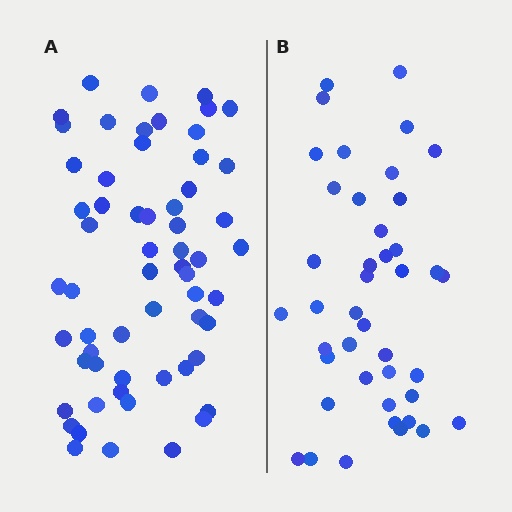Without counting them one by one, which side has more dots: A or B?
Region A (the left region) has more dots.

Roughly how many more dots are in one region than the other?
Region A has approximately 20 more dots than region B.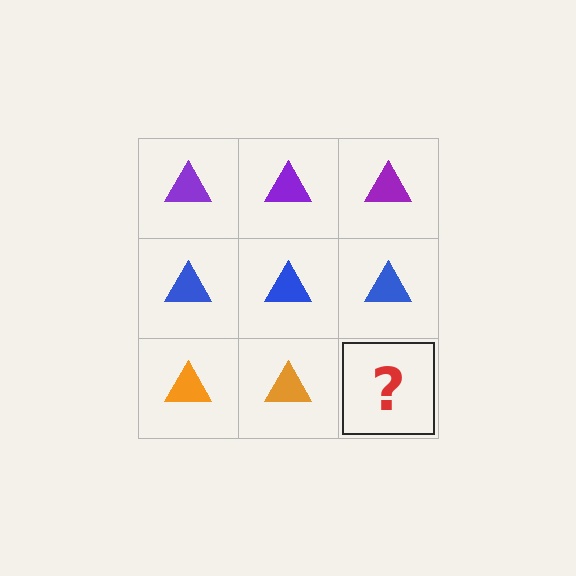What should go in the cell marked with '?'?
The missing cell should contain an orange triangle.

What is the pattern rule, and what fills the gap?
The rule is that each row has a consistent color. The gap should be filled with an orange triangle.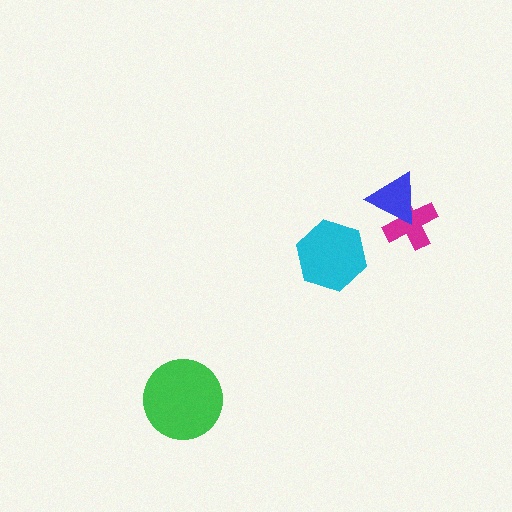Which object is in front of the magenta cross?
The blue triangle is in front of the magenta cross.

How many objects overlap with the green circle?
0 objects overlap with the green circle.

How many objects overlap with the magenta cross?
1 object overlaps with the magenta cross.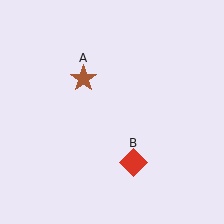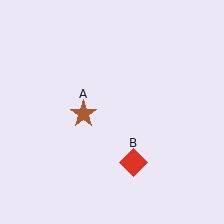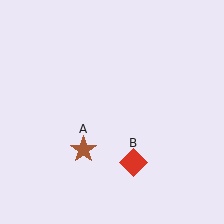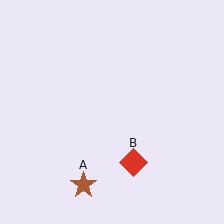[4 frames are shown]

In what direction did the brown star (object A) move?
The brown star (object A) moved down.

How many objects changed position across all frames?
1 object changed position: brown star (object A).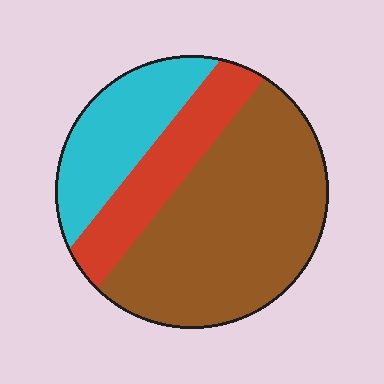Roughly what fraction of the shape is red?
Red covers roughly 20% of the shape.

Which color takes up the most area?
Brown, at roughly 55%.